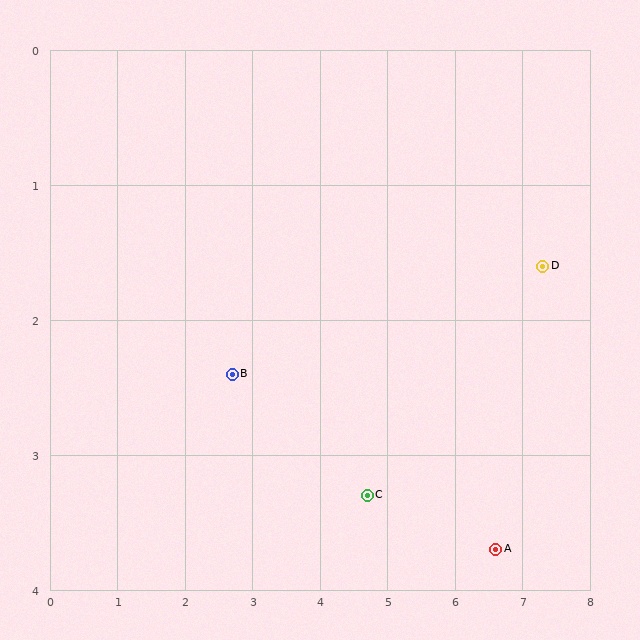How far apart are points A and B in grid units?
Points A and B are about 4.1 grid units apart.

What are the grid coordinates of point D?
Point D is at approximately (7.3, 1.6).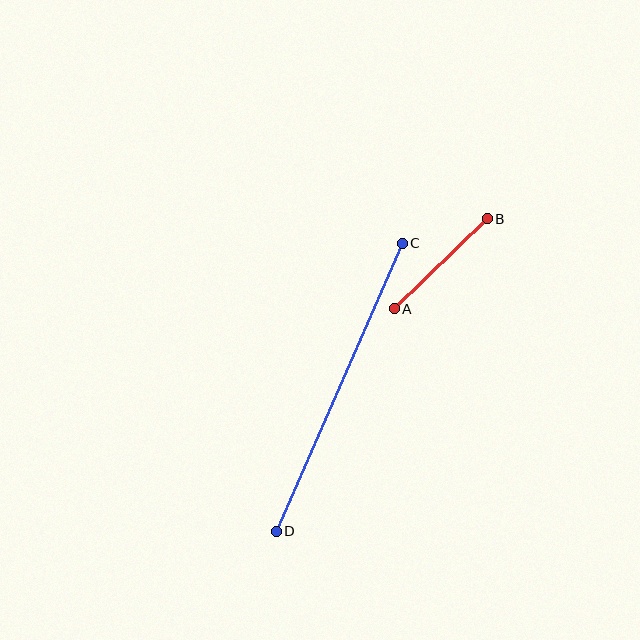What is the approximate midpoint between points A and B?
The midpoint is at approximately (441, 264) pixels.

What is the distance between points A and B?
The distance is approximately 130 pixels.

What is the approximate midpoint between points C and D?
The midpoint is at approximately (339, 387) pixels.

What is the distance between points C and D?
The distance is approximately 314 pixels.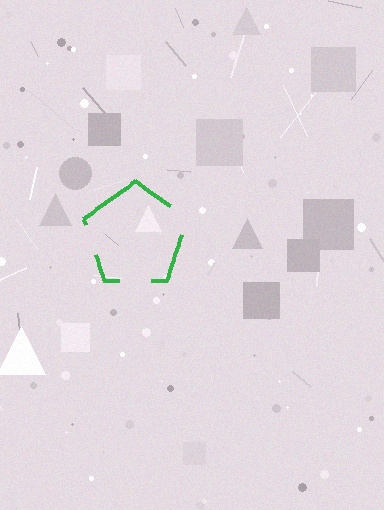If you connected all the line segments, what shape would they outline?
They would outline a pentagon.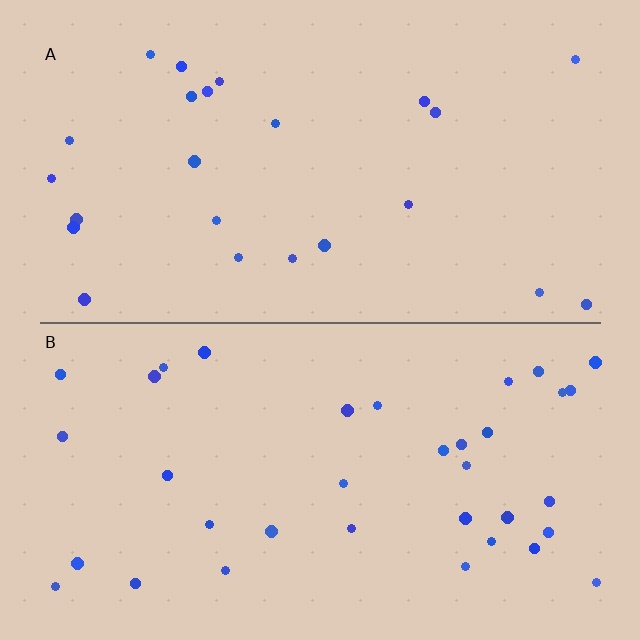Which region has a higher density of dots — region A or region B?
B (the bottom).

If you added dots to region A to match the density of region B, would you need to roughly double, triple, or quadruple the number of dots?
Approximately double.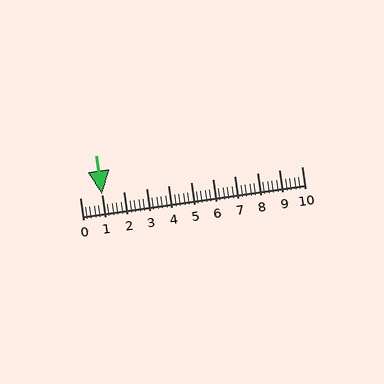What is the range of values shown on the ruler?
The ruler shows values from 0 to 10.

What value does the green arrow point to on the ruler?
The green arrow points to approximately 1.0.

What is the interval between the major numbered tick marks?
The major tick marks are spaced 1 units apart.